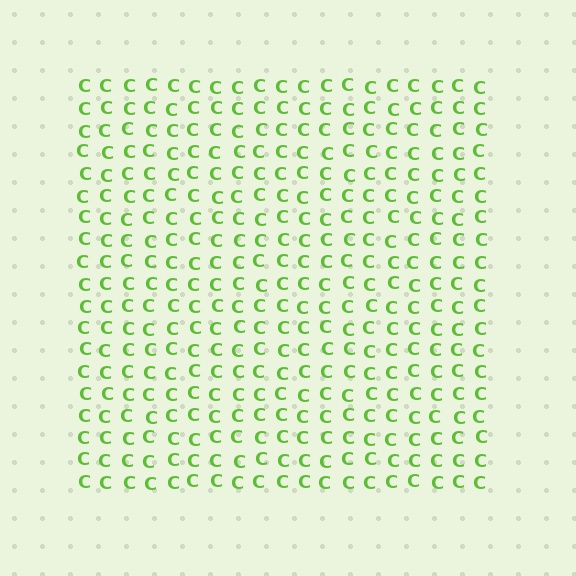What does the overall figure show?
The overall figure shows a square.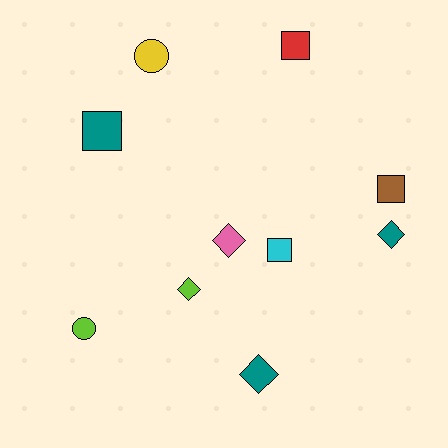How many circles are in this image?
There are 2 circles.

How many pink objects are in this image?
There is 1 pink object.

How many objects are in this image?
There are 10 objects.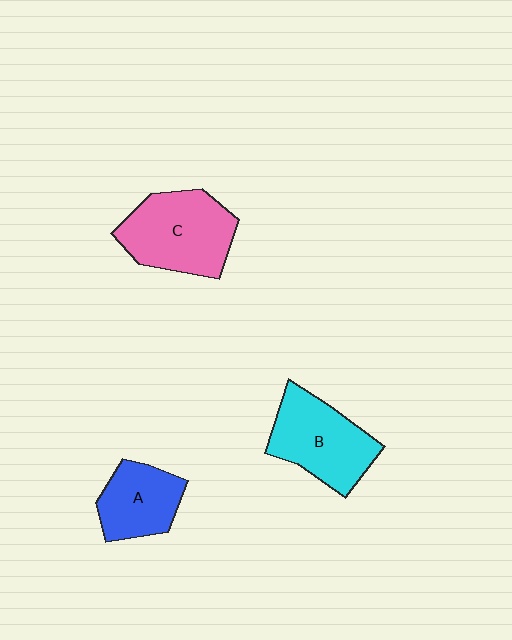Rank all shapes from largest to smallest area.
From largest to smallest: C (pink), B (cyan), A (blue).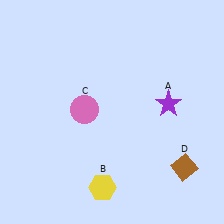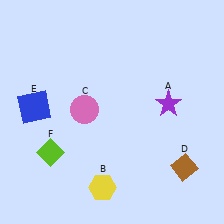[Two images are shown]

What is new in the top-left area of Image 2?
A blue square (E) was added in the top-left area of Image 2.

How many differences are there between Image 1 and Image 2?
There are 2 differences between the two images.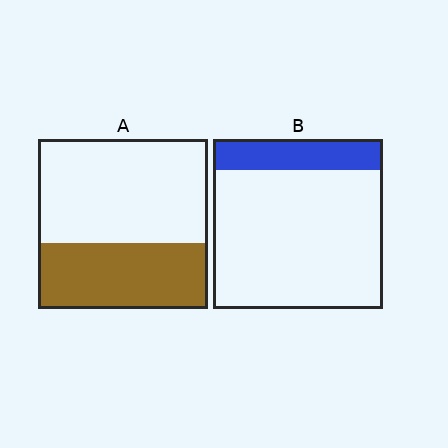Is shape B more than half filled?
No.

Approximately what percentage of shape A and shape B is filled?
A is approximately 40% and B is approximately 20%.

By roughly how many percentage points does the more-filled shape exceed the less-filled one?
By roughly 20 percentage points (A over B).